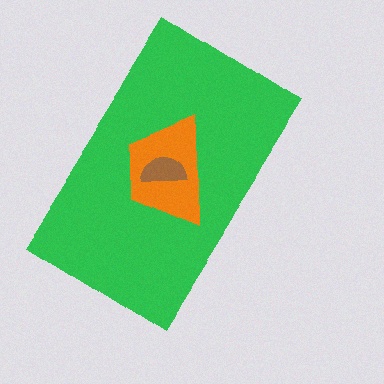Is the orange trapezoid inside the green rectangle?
Yes.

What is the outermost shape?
The green rectangle.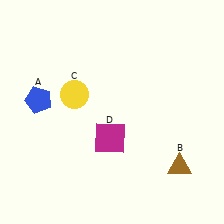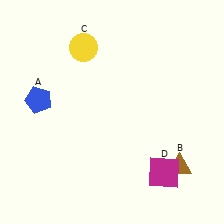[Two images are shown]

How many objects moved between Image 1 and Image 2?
2 objects moved between the two images.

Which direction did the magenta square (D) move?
The magenta square (D) moved right.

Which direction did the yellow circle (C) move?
The yellow circle (C) moved up.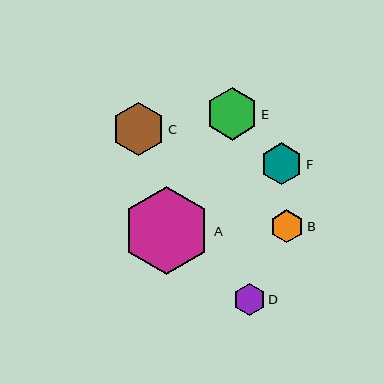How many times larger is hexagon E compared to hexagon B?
Hexagon E is approximately 1.6 times the size of hexagon B.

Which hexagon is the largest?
Hexagon A is the largest with a size of approximately 88 pixels.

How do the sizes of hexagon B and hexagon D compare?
Hexagon B and hexagon D are approximately the same size.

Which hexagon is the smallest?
Hexagon D is the smallest with a size of approximately 32 pixels.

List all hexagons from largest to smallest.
From largest to smallest: A, C, E, F, B, D.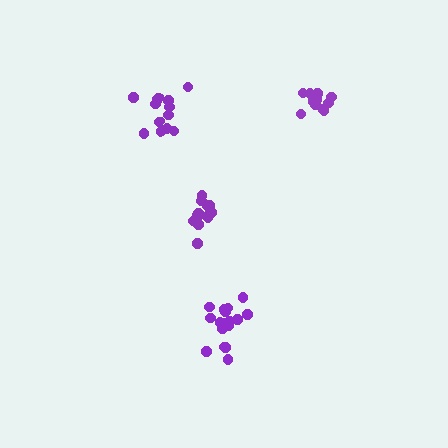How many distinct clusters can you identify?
There are 4 distinct clusters.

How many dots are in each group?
Group 1: 19 dots, Group 2: 13 dots, Group 3: 13 dots, Group 4: 13 dots (58 total).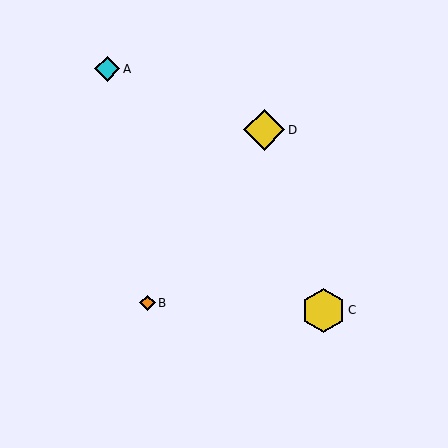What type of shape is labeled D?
Shape D is a yellow diamond.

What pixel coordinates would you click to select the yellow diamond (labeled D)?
Click at (264, 130) to select the yellow diamond D.